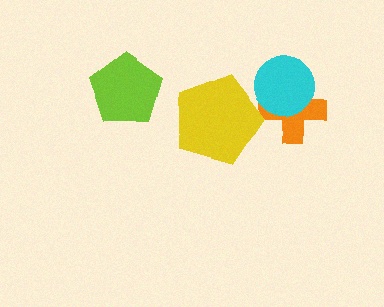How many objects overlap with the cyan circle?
1 object overlaps with the cyan circle.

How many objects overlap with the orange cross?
1 object overlaps with the orange cross.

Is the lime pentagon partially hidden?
No, no other shape covers it.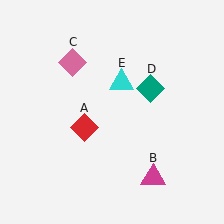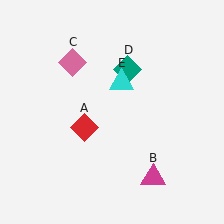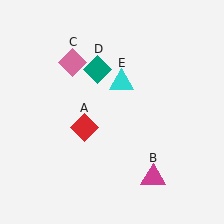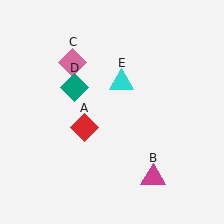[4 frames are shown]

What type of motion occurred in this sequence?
The teal diamond (object D) rotated counterclockwise around the center of the scene.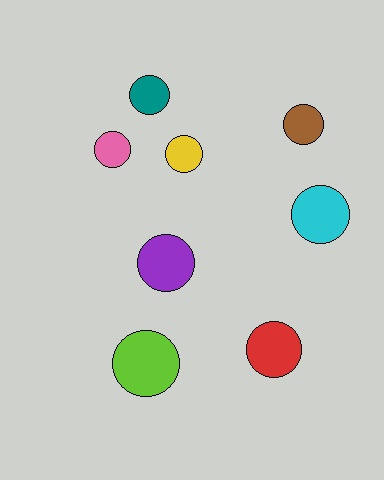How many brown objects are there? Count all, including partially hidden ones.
There is 1 brown object.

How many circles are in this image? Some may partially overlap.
There are 8 circles.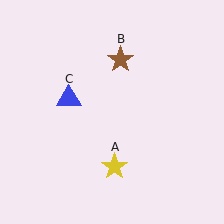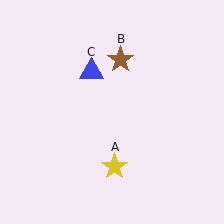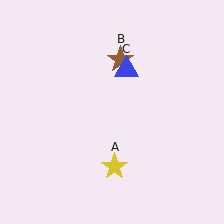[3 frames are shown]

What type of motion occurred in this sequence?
The blue triangle (object C) rotated clockwise around the center of the scene.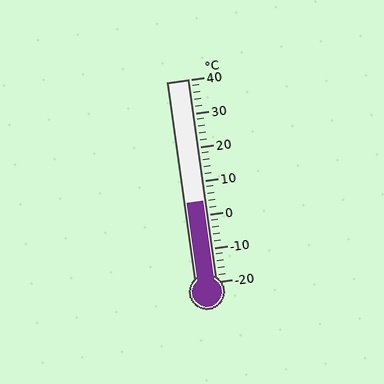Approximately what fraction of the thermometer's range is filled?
The thermometer is filled to approximately 40% of its range.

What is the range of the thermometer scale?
The thermometer scale ranges from -20°C to 40°C.